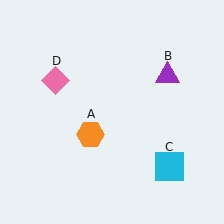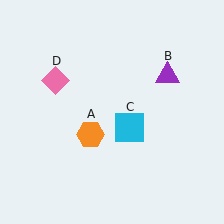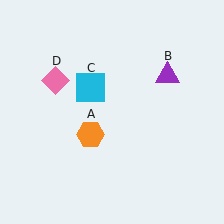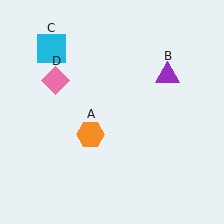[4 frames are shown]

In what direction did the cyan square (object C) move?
The cyan square (object C) moved up and to the left.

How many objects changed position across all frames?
1 object changed position: cyan square (object C).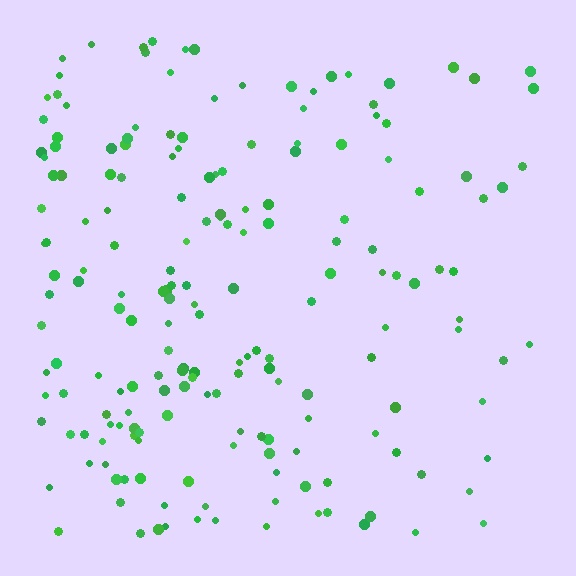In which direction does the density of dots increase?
From right to left, with the left side densest.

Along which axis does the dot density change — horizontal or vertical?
Horizontal.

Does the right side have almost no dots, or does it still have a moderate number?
Still a moderate number, just noticeably fewer than the left.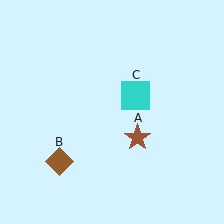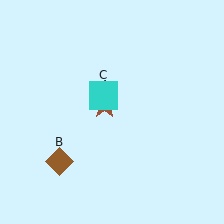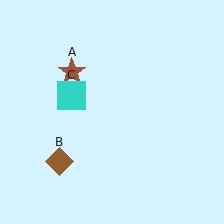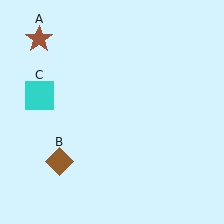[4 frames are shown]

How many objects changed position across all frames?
2 objects changed position: brown star (object A), cyan square (object C).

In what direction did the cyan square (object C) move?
The cyan square (object C) moved left.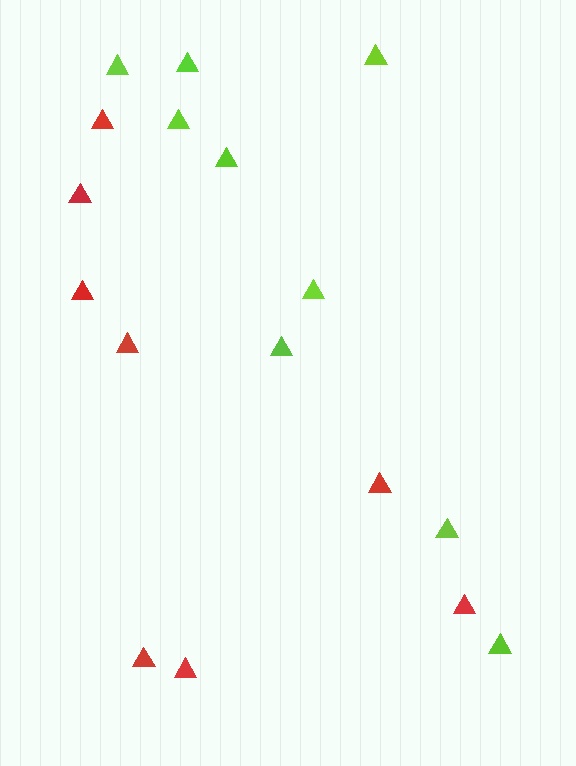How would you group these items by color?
There are 2 groups: one group of lime triangles (9) and one group of red triangles (8).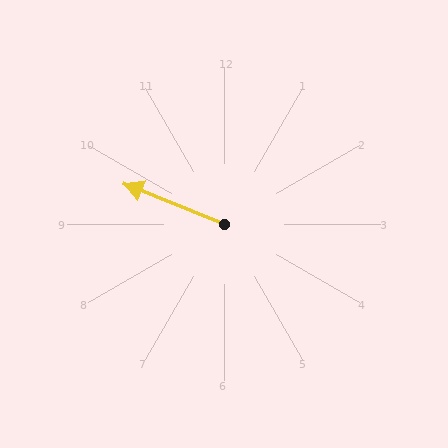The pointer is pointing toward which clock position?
Roughly 10 o'clock.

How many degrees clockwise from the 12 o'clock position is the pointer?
Approximately 292 degrees.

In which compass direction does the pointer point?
West.